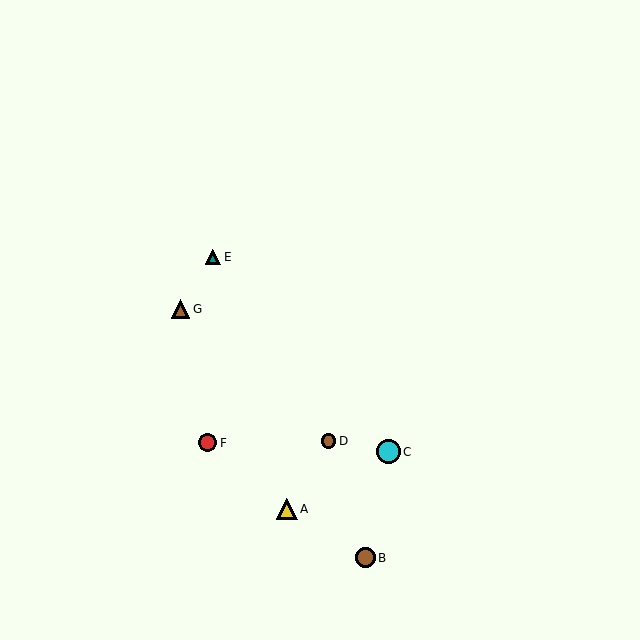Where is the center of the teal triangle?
The center of the teal triangle is at (213, 257).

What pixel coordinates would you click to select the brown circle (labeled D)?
Click at (329, 441) to select the brown circle D.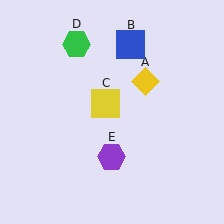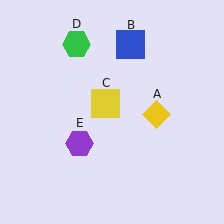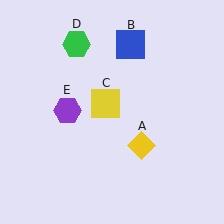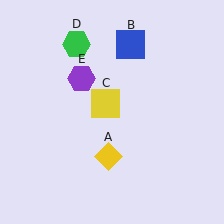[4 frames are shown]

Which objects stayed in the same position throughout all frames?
Blue square (object B) and yellow square (object C) and green hexagon (object D) remained stationary.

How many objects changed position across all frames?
2 objects changed position: yellow diamond (object A), purple hexagon (object E).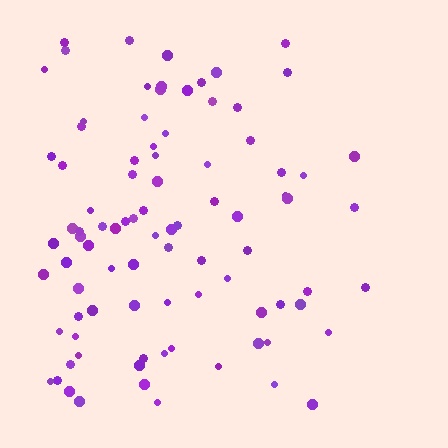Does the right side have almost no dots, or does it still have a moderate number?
Still a moderate number, just noticeably fewer than the left.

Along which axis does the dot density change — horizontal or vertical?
Horizontal.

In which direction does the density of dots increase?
From right to left, with the left side densest.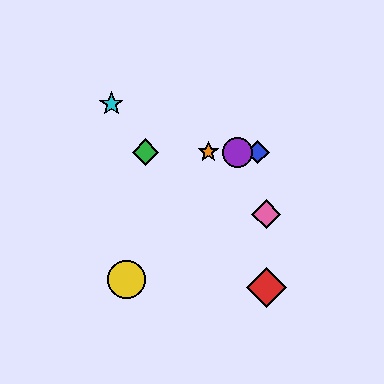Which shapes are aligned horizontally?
The blue diamond, the green diamond, the purple circle, the orange star are aligned horizontally.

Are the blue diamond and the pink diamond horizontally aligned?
No, the blue diamond is at y≈152 and the pink diamond is at y≈214.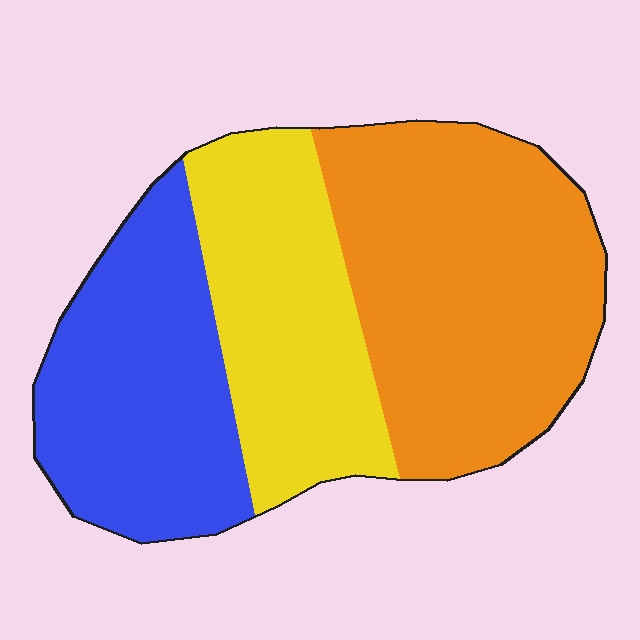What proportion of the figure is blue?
Blue covers about 30% of the figure.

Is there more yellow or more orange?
Orange.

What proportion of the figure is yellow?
Yellow covers roughly 30% of the figure.